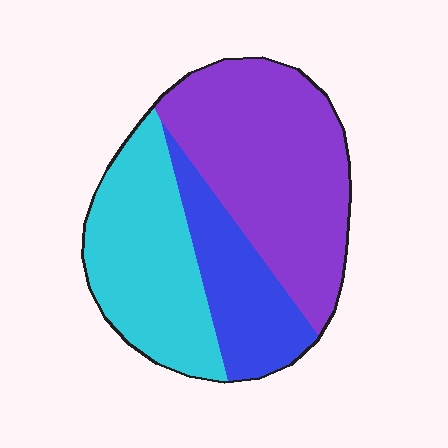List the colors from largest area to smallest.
From largest to smallest: purple, cyan, blue.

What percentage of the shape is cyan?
Cyan takes up about one third (1/3) of the shape.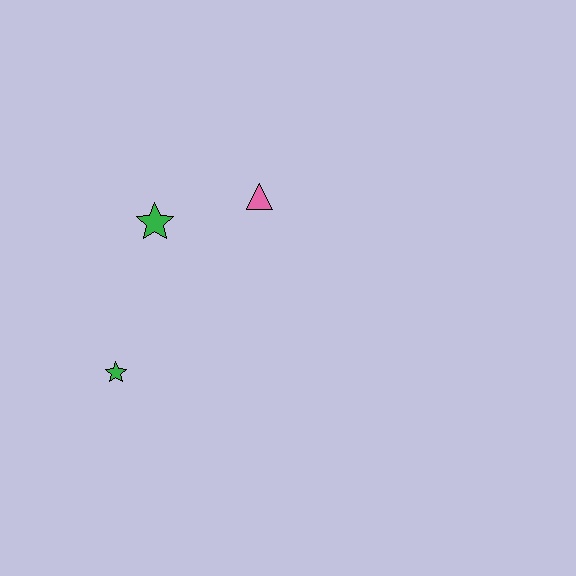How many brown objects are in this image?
There are no brown objects.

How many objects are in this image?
There are 3 objects.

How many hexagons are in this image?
There are no hexagons.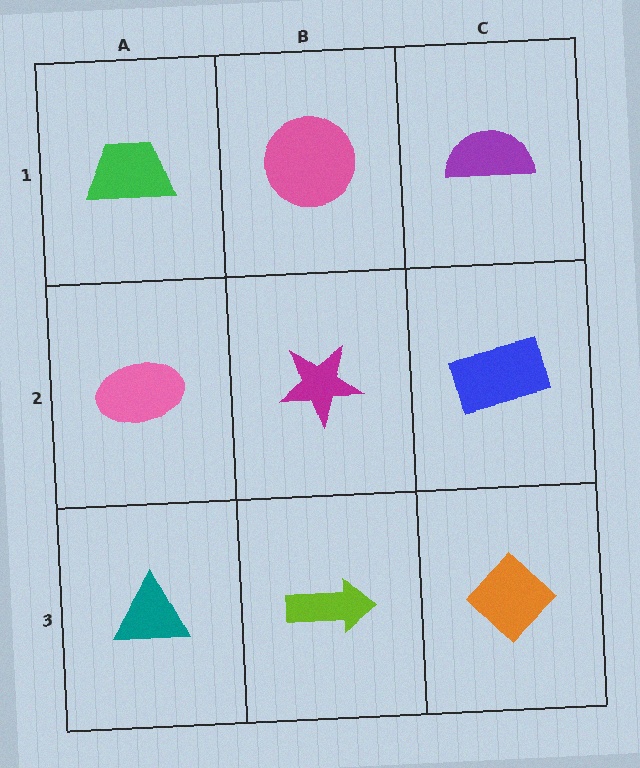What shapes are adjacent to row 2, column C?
A purple semicircle (row 1, column C), an orange diamond (row 3, column C), a magenta star (row 2, column B).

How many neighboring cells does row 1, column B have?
3.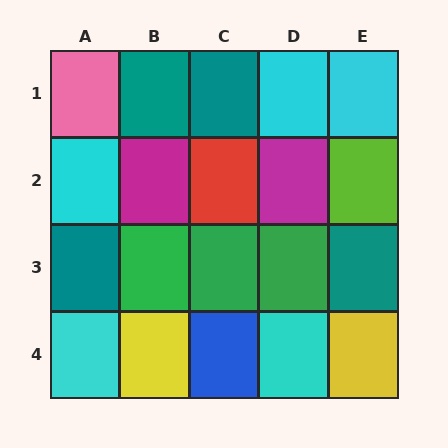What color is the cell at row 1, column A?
Pink.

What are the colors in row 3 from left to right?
Teal, green, green, green, teal.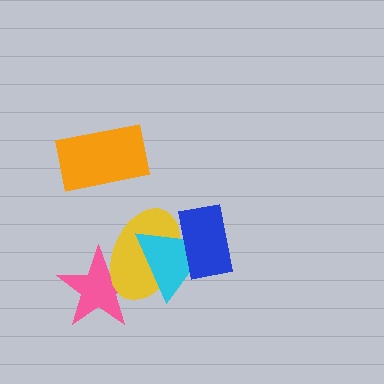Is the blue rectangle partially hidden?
No, no other shape covers it.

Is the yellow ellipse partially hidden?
Yes, it is partially covered by another shape.